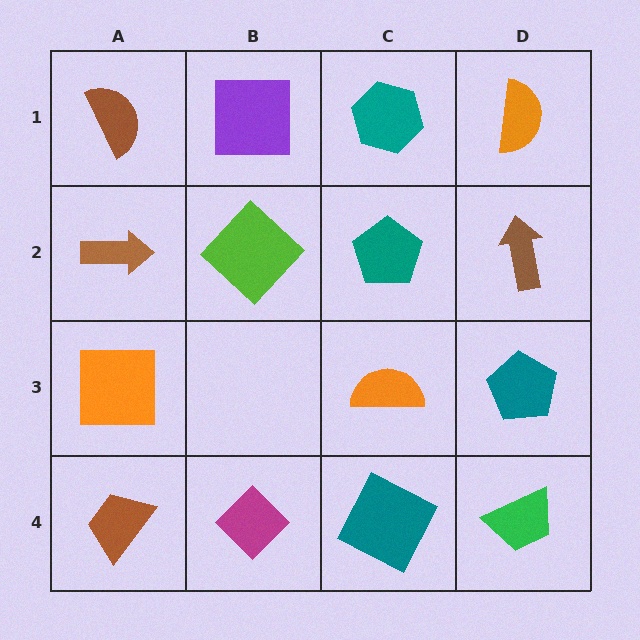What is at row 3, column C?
An orange semicircle.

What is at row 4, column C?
A teal square.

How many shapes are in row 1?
4 shapes.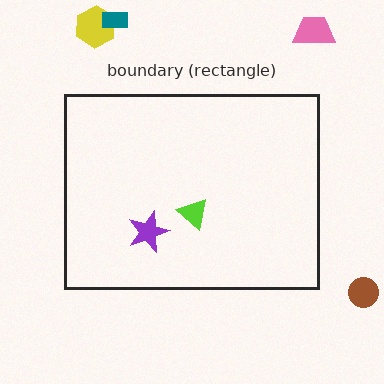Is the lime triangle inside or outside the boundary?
Inside.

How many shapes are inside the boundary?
2 inside, 4 outside.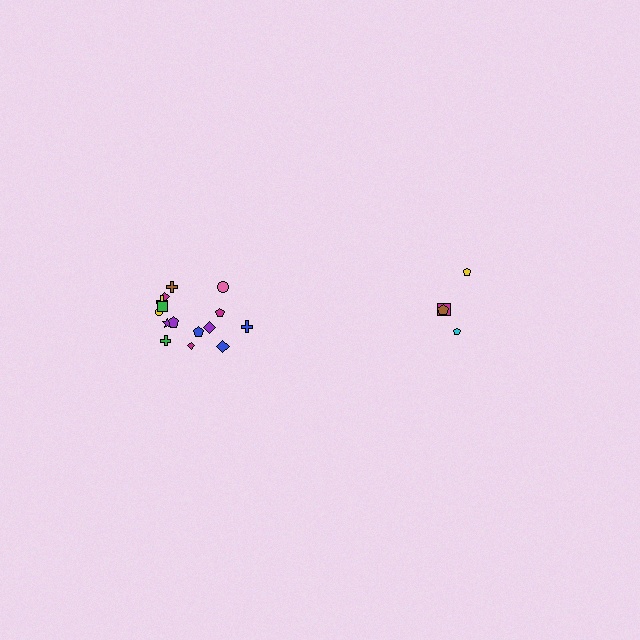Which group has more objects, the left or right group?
The left group.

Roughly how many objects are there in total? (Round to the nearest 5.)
Roughly 20 objects in total.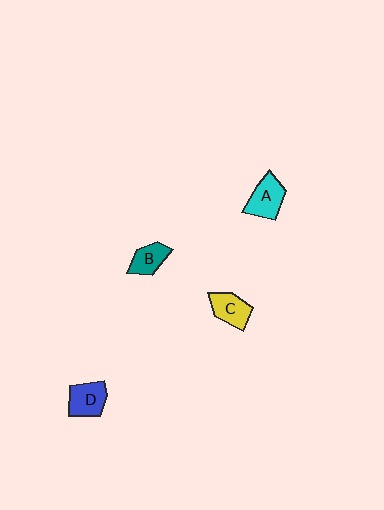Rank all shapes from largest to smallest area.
From largest to smallest: A (cyan), D (blue), C (yellow), B (teal).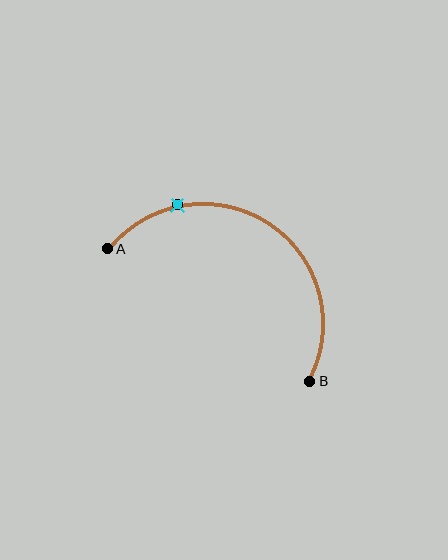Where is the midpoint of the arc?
The arc midpoint is the point on the curve farthest from the straight line joining A and B. It sits above that line.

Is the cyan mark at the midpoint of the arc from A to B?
No. The cyan mark lies on the arc but is closer to endpoint A. The arc midpoint would be at the point on the curve equidistant along the arc from both A and B.